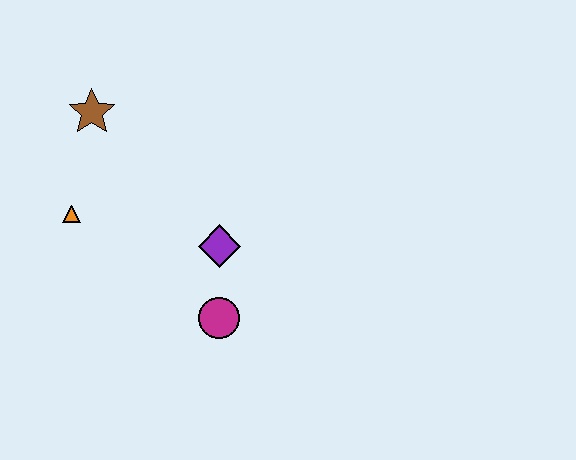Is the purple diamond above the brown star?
No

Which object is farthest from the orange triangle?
The magenta circle is farthest from the orange triangle.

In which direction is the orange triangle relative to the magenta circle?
The orange triangle is to the left of the magenta circle.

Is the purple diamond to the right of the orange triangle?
Yes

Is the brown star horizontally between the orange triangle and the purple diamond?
Yes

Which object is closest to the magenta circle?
The purple diamond is closest to the magenta circle.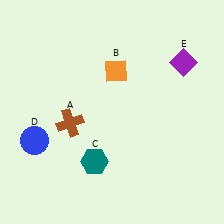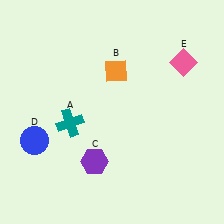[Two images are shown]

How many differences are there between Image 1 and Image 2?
There are 3 differences between the two images.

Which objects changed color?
A changed from brown to teal. C changed from teal to purple. E changed from purple to pink.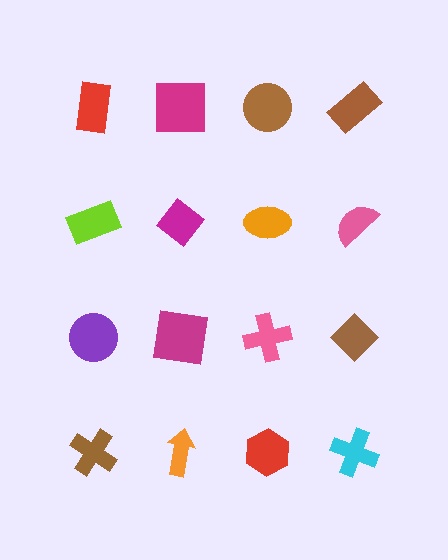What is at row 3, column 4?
A brown diamond.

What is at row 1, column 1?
A red rectangle.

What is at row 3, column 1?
A purple circle.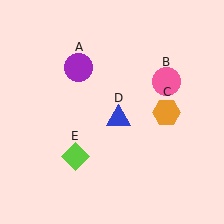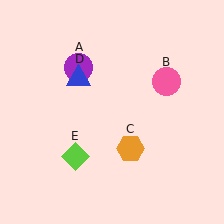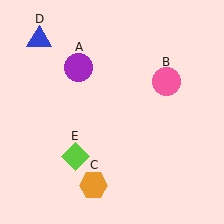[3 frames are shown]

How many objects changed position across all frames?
2 objects changed position: orange hexagon (object C), blue triangle (object D).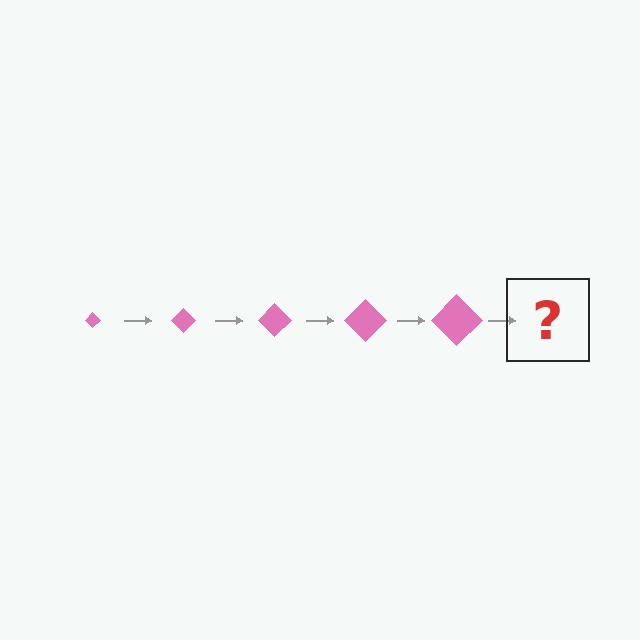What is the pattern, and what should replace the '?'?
The pattern is that the diamond gets progressively larger each step. The '?' should be a pink diamond, larger than the previous one.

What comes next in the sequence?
The next element should be a pink diamond, larger than the previous one.